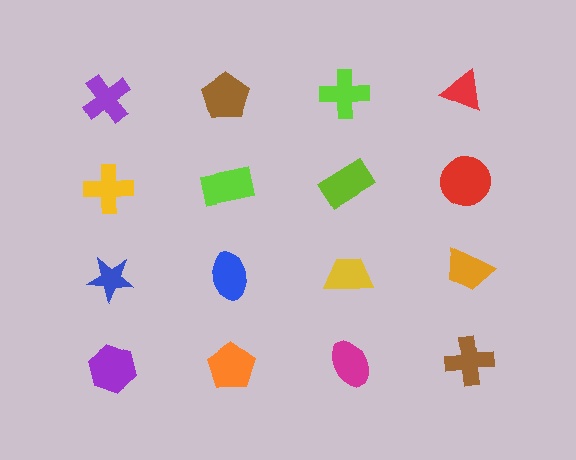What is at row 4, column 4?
A brown cross.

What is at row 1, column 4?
A red triangle.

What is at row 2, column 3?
A lime rectangle.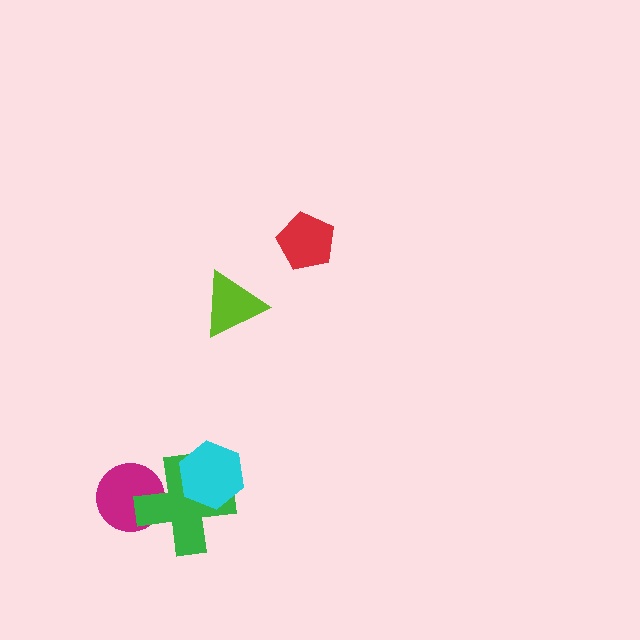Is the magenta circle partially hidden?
Yes, it is partially covered by another shape.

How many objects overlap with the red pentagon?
0 objects overlap with the red pentagon.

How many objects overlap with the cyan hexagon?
1 object overlaps with the cyan hexagon.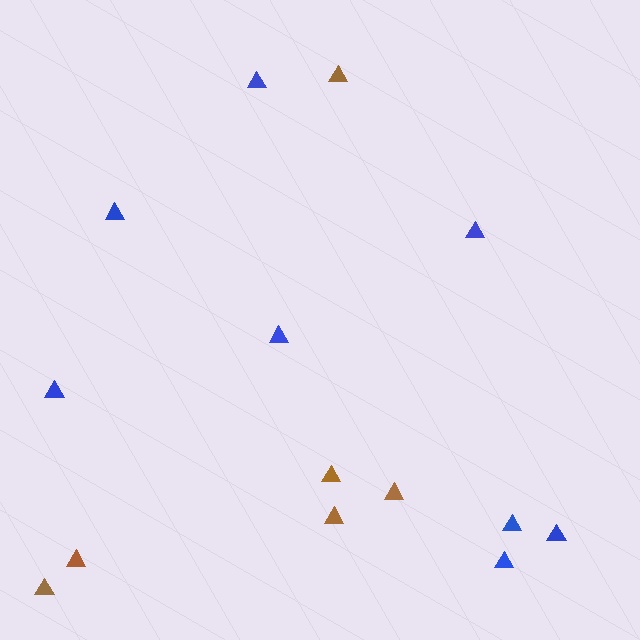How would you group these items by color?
There are 2 groups: one group of brown triangles (6) and one group of blue triangles (8).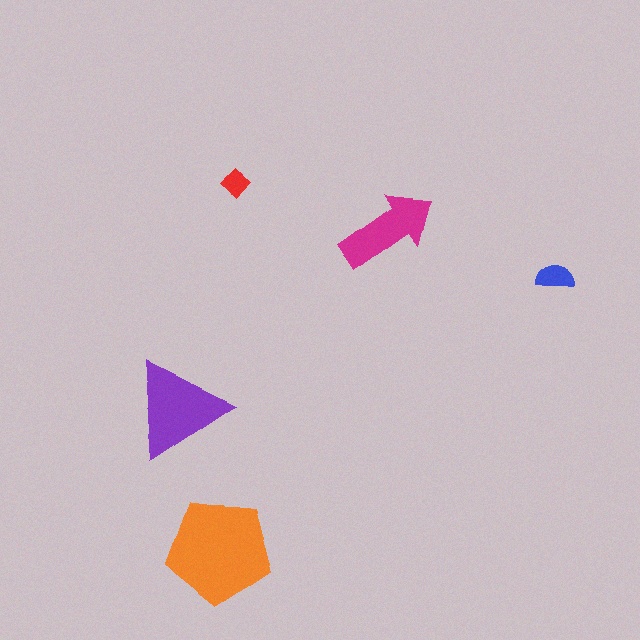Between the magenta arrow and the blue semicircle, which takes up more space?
The magenta arrow.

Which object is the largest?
The orange pentagon.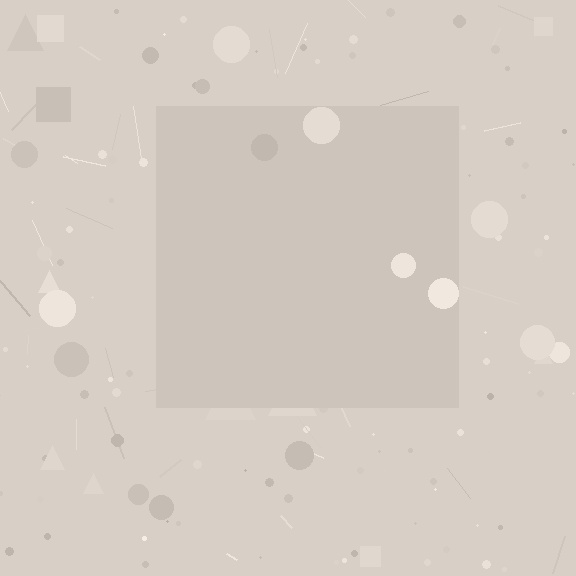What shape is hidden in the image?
A square is hidden in the image.